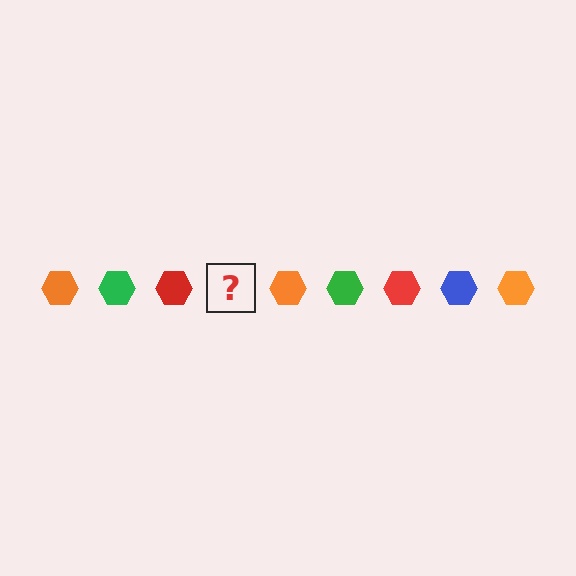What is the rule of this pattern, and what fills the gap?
The rule is that the pattern cycles through orange, green, red, blue hexagons. The gap should be filled with a blue hexagon.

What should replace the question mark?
The question mark should be replaced with a blue hexagon.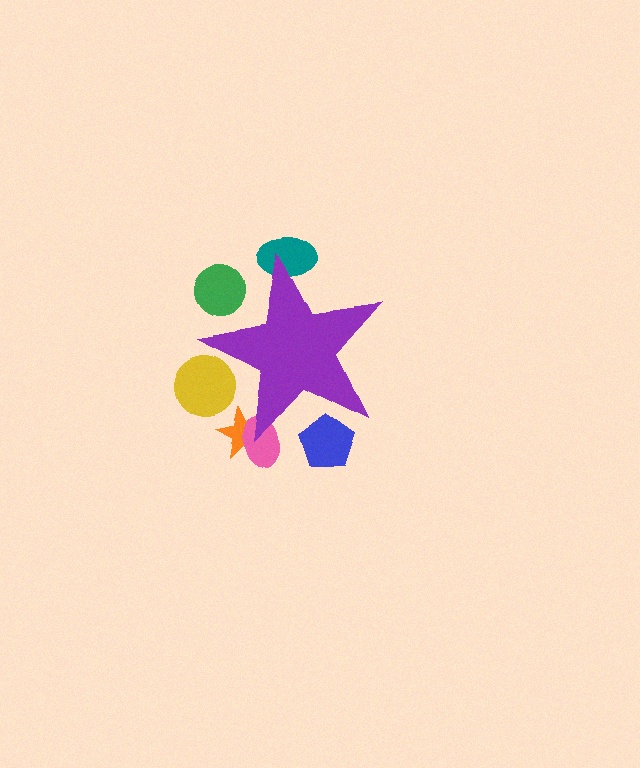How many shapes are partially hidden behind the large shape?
6 shapes are partially hidden.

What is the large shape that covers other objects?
A purple star.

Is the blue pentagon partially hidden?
Yes, the blue pentagon is partially hidden behind the purple star.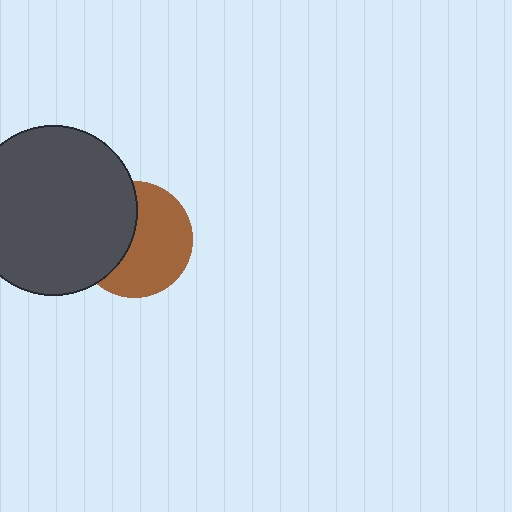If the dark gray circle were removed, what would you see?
You would see the complete brown circle.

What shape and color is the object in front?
The object in front is a dark gray circle.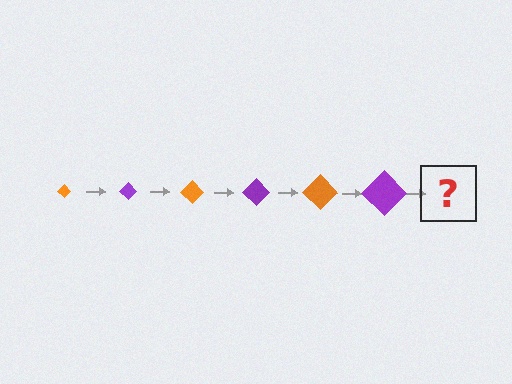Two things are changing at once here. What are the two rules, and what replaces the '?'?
The two rules are that the diamond grows larger each step and the color cycles through orange and purple. The '?' should be an orange diamond, larger than the previous one.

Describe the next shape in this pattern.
It should be an orange diamond, larger than the previous one.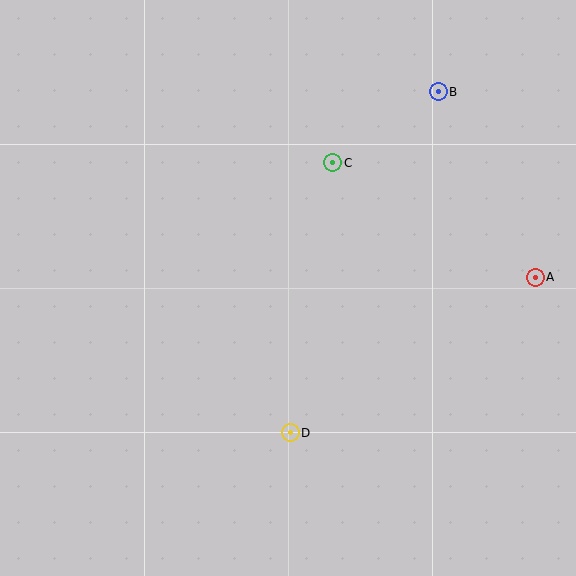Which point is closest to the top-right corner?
Point B is closest to the top-right corner.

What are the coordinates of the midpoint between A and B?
The midpoint between A and B is at (487, 184).